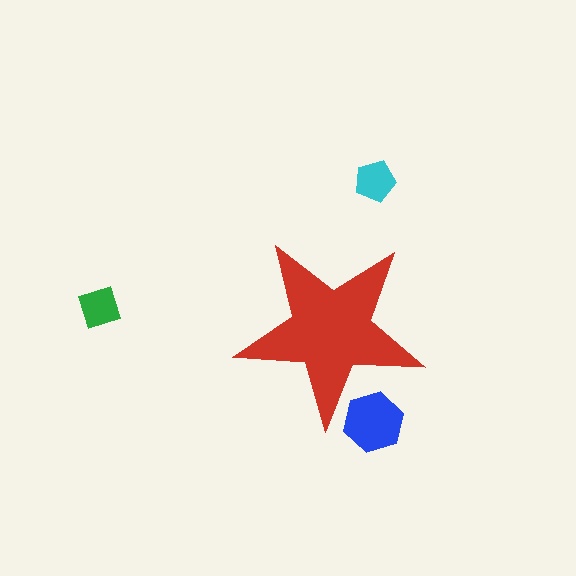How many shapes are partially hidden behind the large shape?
1 shape is partially hidden.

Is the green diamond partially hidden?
No, the green diamond is fully visible.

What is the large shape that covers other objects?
A red star.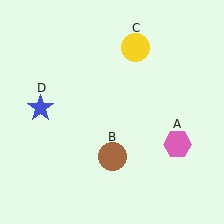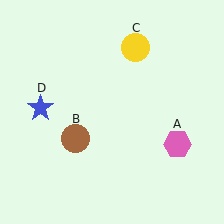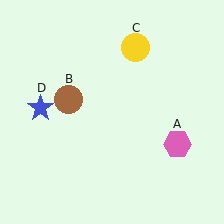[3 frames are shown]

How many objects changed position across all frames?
1 object changed position: brown circle (object B).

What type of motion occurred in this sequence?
The brown circle (object B) rotated clockwise around the center of the scene.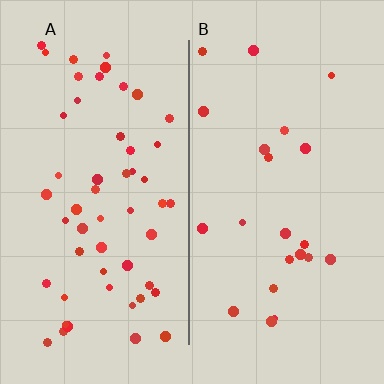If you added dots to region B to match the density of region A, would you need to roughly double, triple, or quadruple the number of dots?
Approximately double.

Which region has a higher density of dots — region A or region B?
A (the left).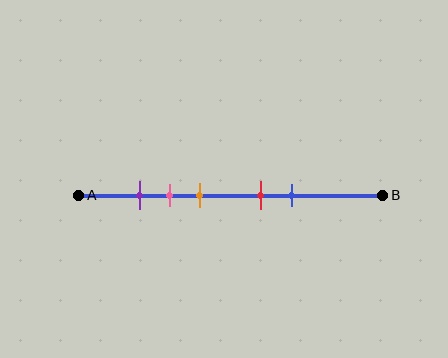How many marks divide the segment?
There are 5 marks dividing the segment.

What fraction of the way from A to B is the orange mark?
The orange mark is approximately 40% (0.4) of the way from A to B.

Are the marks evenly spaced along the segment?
No, the marks are not evenly spaced.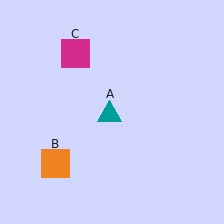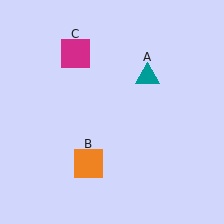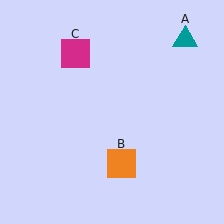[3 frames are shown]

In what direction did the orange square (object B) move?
The orange square (object B) moved right.